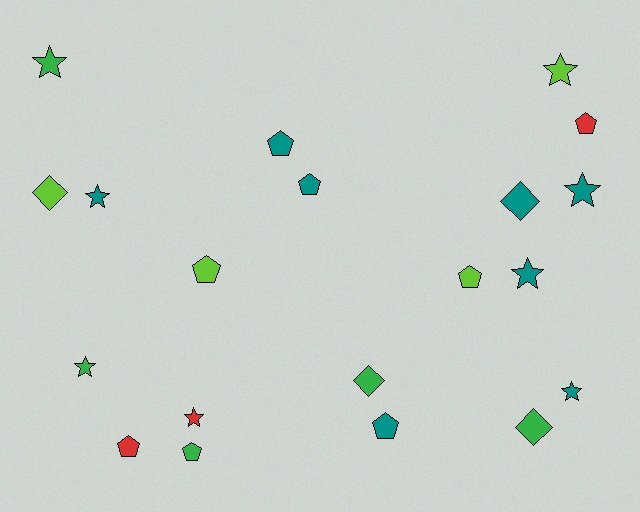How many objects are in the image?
There are 20 objects.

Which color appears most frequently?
Teal, with 8 objects.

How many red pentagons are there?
There are 2 red pentagons.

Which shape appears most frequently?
Star, with 8 objects.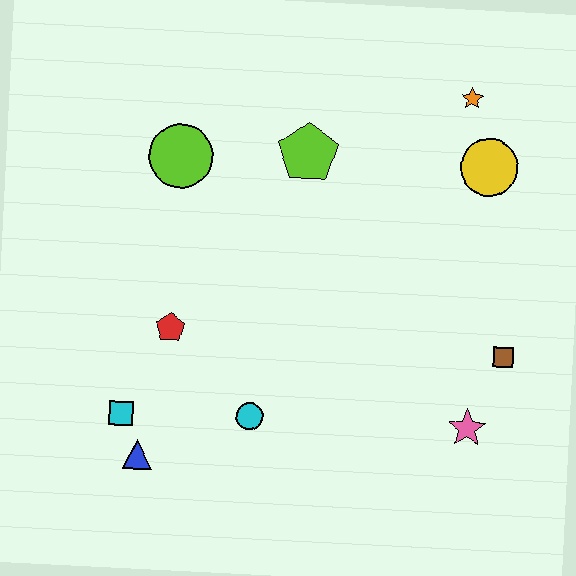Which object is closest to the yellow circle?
The orange star is closest to the yellow circle.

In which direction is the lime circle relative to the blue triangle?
The lime circle is above the blue triangle.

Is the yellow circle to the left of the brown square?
Yes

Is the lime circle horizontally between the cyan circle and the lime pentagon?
No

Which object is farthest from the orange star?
The blue triangle is farthest from the orange star.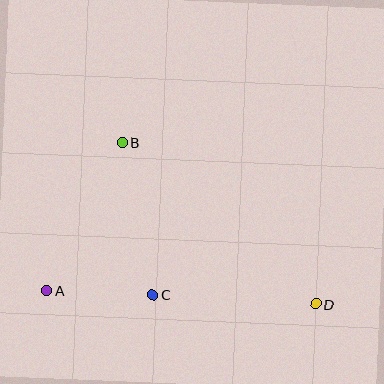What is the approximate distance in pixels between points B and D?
The distance between B and D is approximately 252 pixels.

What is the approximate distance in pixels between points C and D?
The distance between C and D is approximately 164 pixels.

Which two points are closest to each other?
Points A and C are closest to each other.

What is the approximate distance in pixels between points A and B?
The distance between A and B is approximately 166 pixels.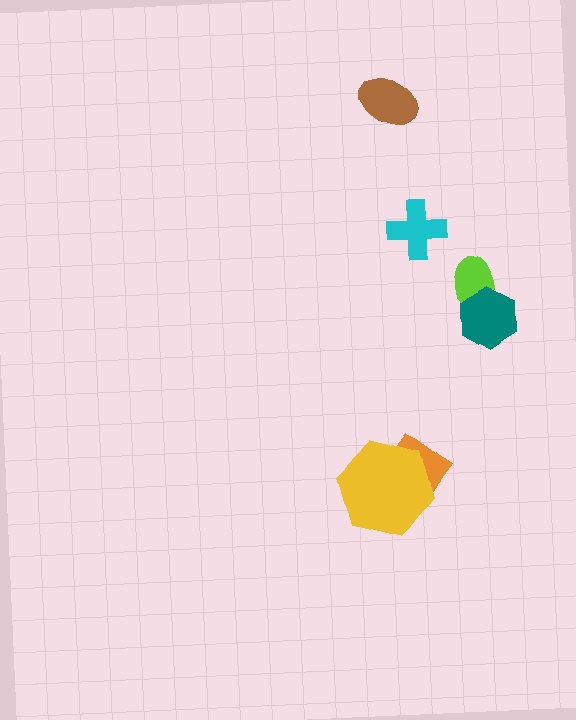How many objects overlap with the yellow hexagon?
1 object overlaps with the yellow hexagon.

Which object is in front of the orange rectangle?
The yellow hexagon is in front of the orange rectangle.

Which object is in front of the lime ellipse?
The teal hexagon is in front of the lime ellipse.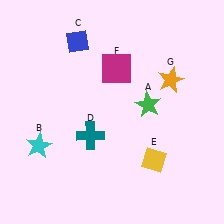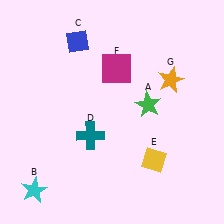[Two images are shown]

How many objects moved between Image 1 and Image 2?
1 object moved between the two images.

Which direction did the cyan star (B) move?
The cyan star (B) moved down.